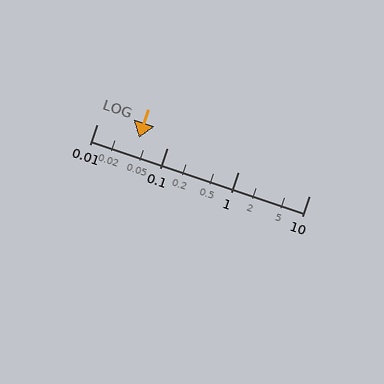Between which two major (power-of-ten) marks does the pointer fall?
The pointer is between 0.01 and 0.1.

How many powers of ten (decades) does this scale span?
The scale spans 3 decades, from 0.01 to 10.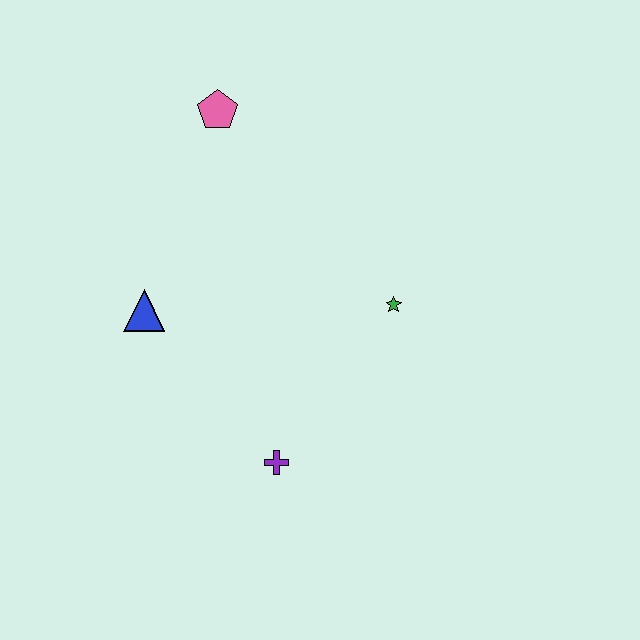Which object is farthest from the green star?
The pink pentagon is farthest from the green star.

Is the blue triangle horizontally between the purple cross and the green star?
No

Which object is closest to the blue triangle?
The purple cross is closest to the blue triangle.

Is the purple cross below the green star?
Yes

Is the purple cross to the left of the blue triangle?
No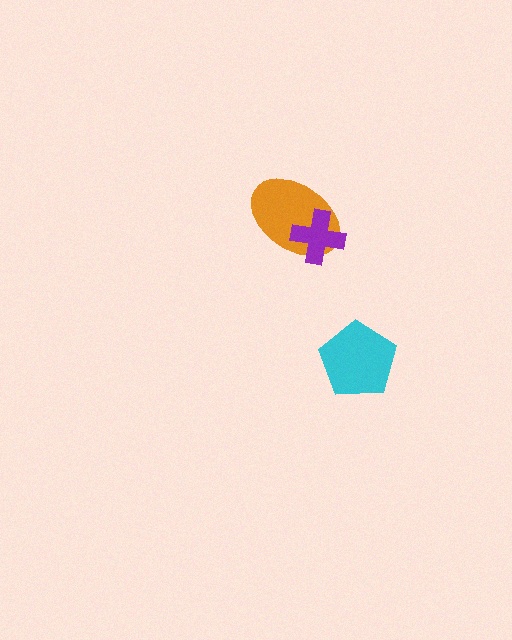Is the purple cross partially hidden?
No, no other shape covers it.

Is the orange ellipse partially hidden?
Yes, it is partially covered by another shape.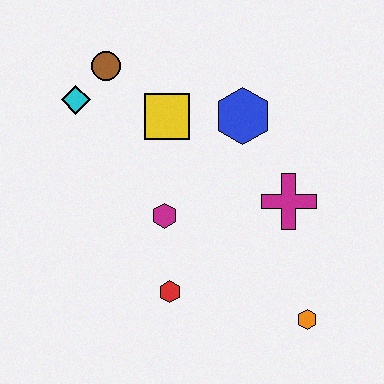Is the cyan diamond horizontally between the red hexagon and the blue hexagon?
No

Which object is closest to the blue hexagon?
The yellow square is closest to the blue hexagon.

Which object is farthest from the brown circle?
The orange hexagon is farthest from the brown circle.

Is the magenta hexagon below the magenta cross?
Yes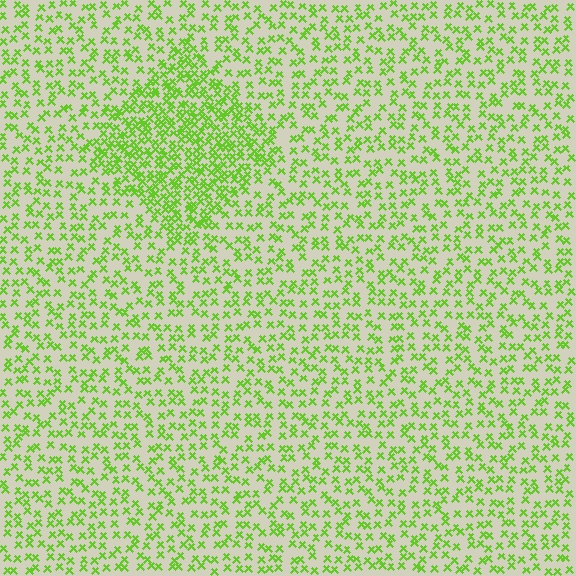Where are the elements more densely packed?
The elements are more densely packed inside the diamond boundary.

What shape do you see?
I see a diamond.